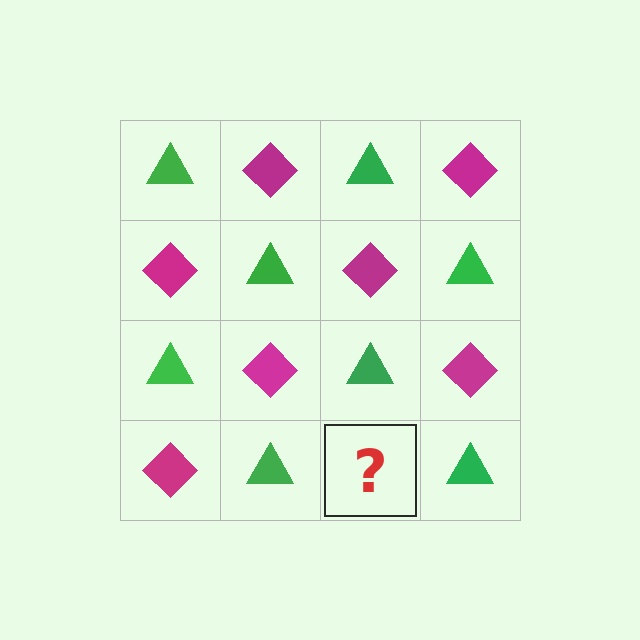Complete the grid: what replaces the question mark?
The question mark should be replaced with a magenta diamond.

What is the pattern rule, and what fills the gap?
The rule is that it alternates green triangle and magenta diamond in a checkerboard pattern. The gap should be filled with a magenta diamond.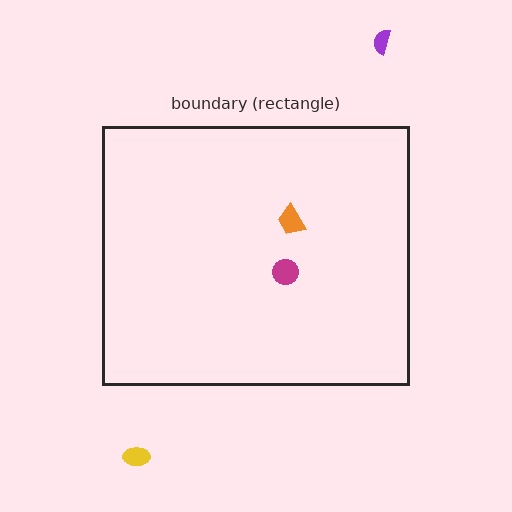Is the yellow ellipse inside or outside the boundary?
Outside.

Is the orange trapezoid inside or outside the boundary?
Inside.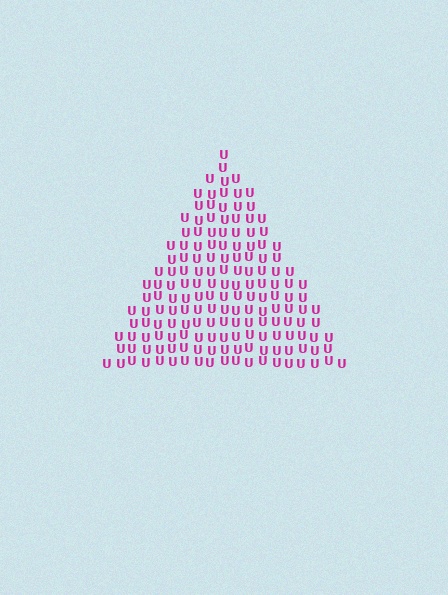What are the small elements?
The small elements are letter U's.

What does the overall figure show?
The overall figure shows a triangle.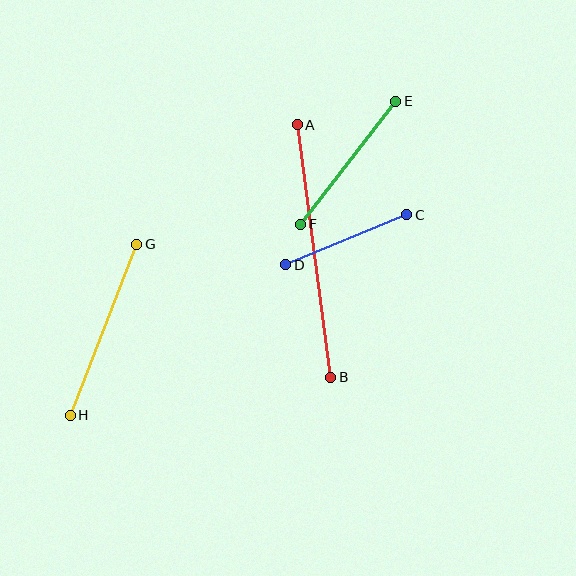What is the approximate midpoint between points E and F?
The midpoint is at approximately (348, 163) pixels.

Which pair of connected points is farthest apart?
Points A and B are farthest apart.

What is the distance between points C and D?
The distance is approximately 131 pixels.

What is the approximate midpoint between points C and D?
The midpoint is at approximately (346, 240) pixels.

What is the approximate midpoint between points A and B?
The midpoint is at approximately (314, 251) pixels.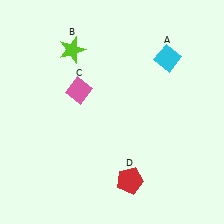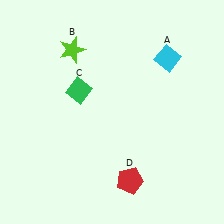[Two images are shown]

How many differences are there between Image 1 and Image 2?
There is 1 difference between the two images.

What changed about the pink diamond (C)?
In Image 1, C is pink. In Image 2, it changed to green.